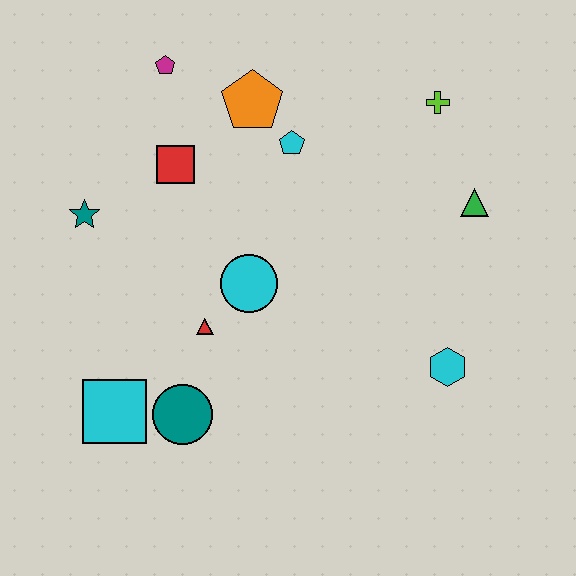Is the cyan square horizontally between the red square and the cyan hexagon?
No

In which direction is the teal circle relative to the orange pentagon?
The teal circle is below the orange pentagon.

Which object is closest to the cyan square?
The teal circle is closest to the cyan square.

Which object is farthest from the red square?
The cyan hexagon is farthest from the red square.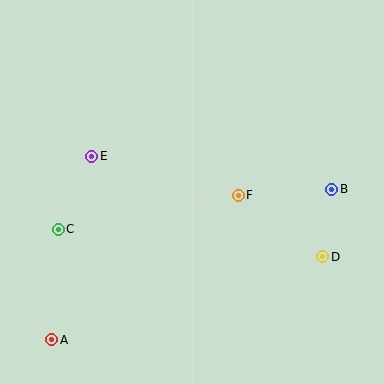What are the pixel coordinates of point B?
Point B is at (332, 189).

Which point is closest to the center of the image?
Point F at (238, 195) is closest to the center.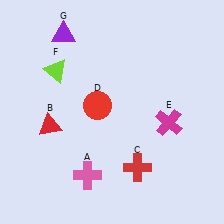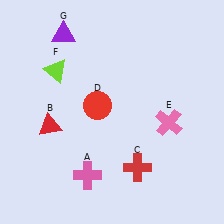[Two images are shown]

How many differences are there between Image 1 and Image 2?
There is 1 difference between the two images.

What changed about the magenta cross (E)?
In Image 1, E is magenta. In Image 2, it changed to pink.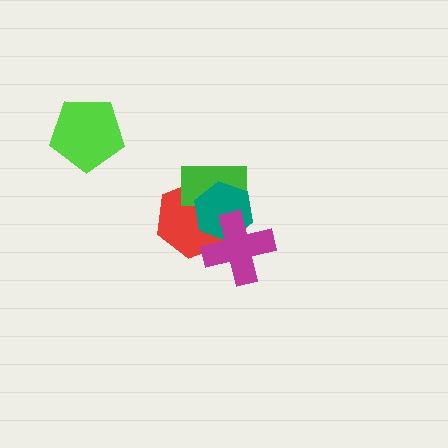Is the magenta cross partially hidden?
No, no other shape covers it.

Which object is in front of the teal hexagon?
The magenta cross is in front of the teal hexagon.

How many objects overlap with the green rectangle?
2 objects overlap with the green rectangle.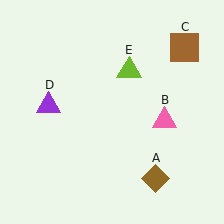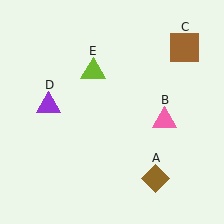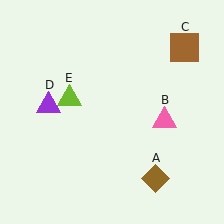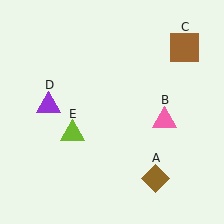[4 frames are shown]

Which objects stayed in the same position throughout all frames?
Brown diamond (object A) and pink triangle (object B) and brown square (object C) and purple triangle (object D) remained stationary.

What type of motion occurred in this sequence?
The lime triangle (object E) rotated counterclockwise around the center of the scene.